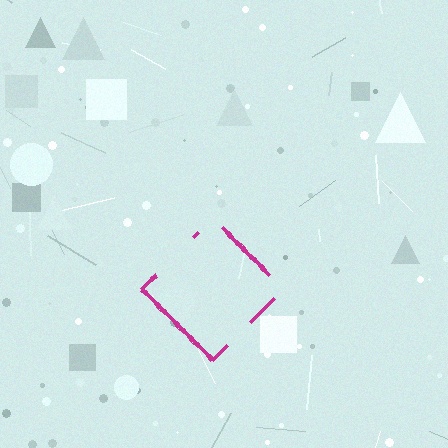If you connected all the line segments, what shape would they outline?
They would outline a diamond.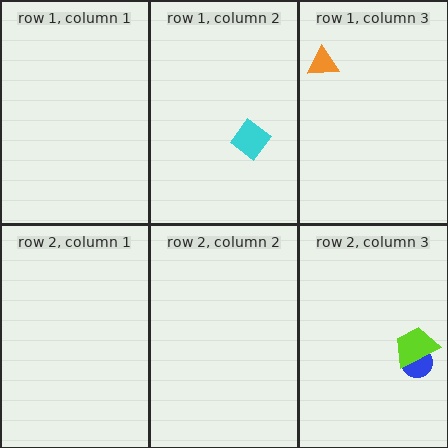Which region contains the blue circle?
The row 2, column 3 region.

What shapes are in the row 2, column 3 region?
The blue circle, the lime trapezoid.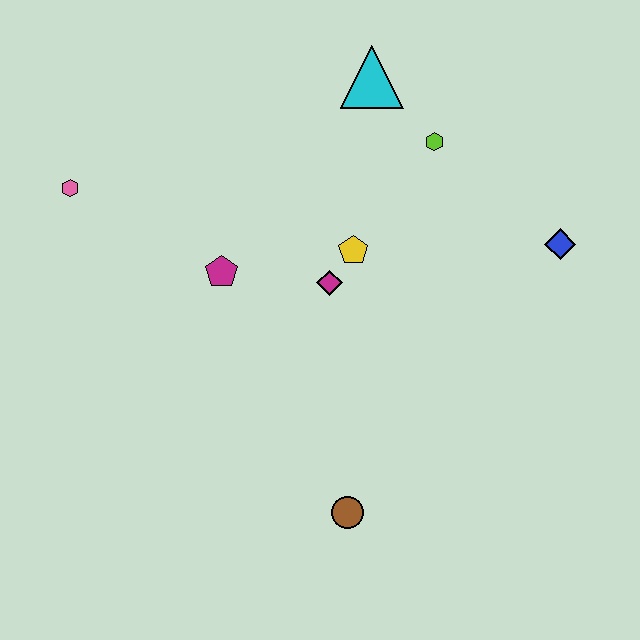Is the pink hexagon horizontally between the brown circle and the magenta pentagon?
No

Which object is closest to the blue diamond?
The lime hexagon is closest to the blue diamond.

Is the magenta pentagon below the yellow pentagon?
Yes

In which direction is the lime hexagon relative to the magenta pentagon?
The lime hexagon is to the right of the magenta pentagon.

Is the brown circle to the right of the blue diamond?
No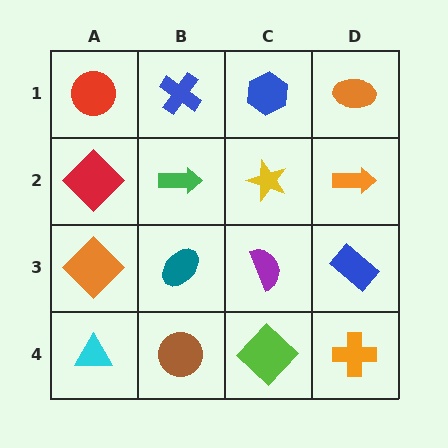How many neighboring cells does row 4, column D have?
2.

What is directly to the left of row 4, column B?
A cyan triangle.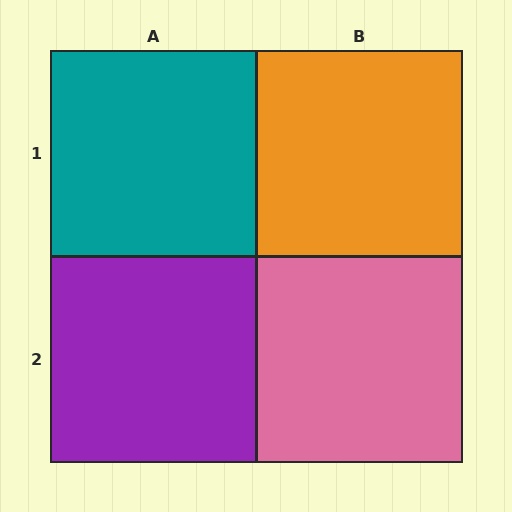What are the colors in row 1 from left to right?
Teal, orange.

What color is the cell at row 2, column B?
Pink.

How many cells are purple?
1 cell is purple.